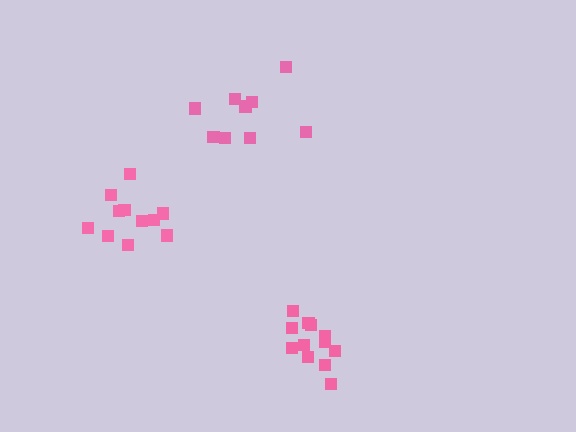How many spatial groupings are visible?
There are 3 spatial groupings.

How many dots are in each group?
Group 1: 11 dots, Group 2: 9 dots, Group 3: 13 dots (33 total).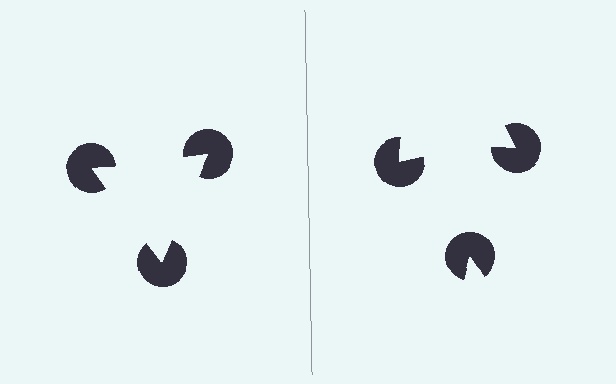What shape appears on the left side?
An illusory triangle.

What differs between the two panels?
The pac-man discs are positioned identically on both sides; only the wedge orientations differ. On the left they align to a triangle; on the right they are misaligned.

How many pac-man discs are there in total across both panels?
6 — 3 on each side.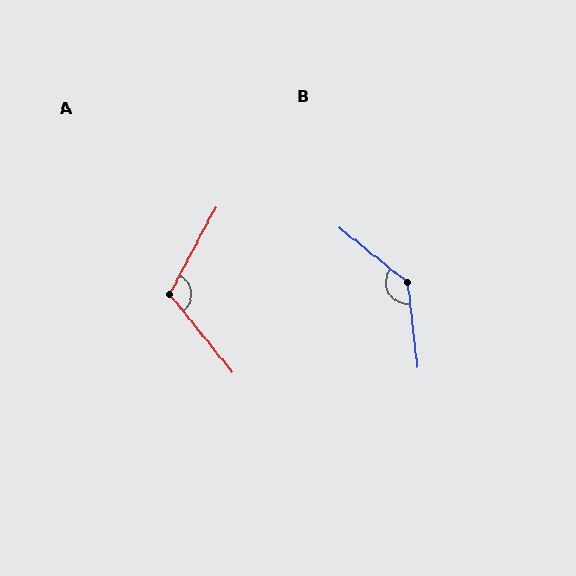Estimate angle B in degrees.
Approximately 136 degrees.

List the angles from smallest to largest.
A (113°), B (136°).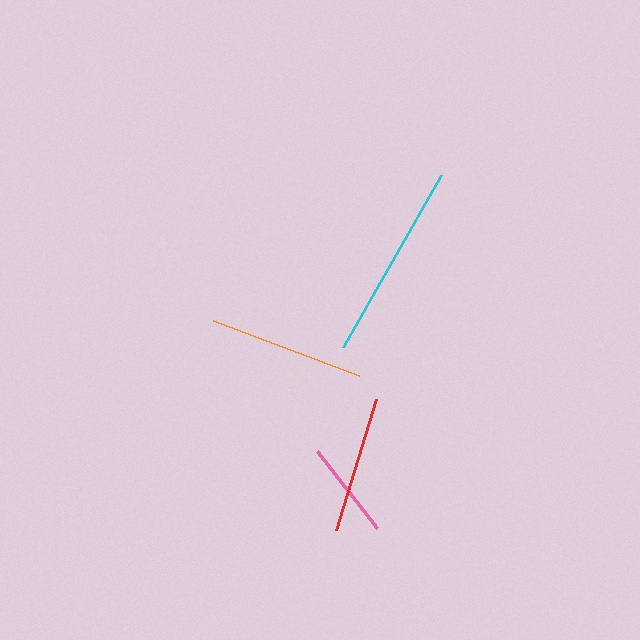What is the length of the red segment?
The red segment is approximately 138 pixels long.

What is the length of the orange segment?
The orange segment is approximately 156 pixels long.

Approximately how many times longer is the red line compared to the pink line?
The red line is approximately 1.4 times the length of the pink line.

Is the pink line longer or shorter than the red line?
The red line is longer than the pink line.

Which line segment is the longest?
The cyan line is the longest at approximately 198 pixels.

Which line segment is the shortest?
The pink line is the shortest at approximately 98 pixels.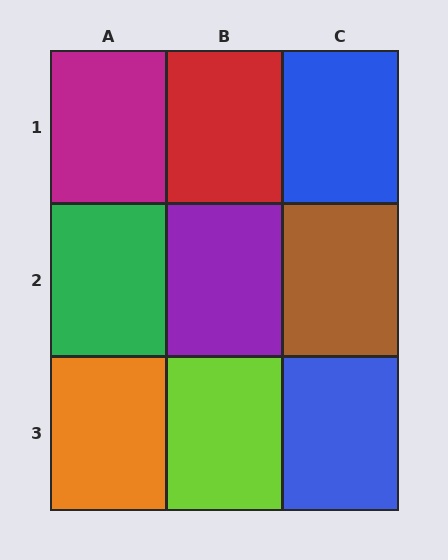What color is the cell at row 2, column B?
Purple.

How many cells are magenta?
1 cell is magenta.